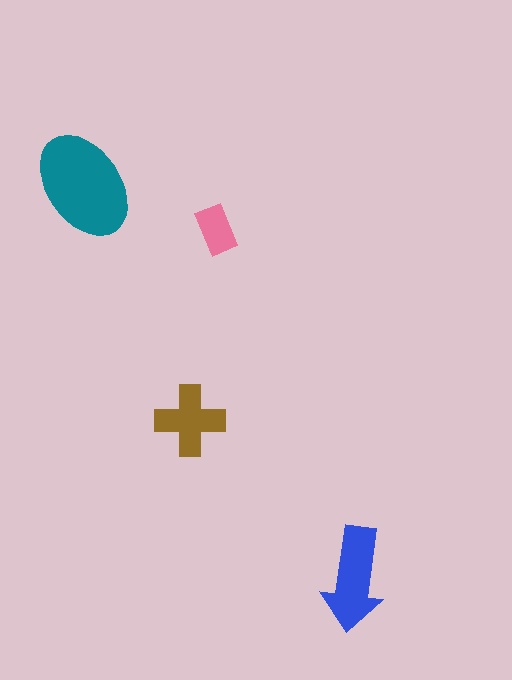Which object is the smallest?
The pink rectangle.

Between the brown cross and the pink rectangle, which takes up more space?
The brown cross.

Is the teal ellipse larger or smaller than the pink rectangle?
Larger.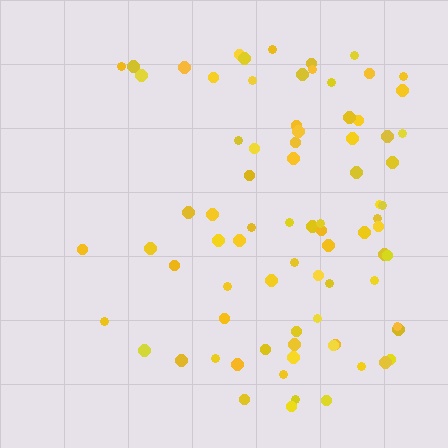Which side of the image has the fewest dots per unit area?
The left.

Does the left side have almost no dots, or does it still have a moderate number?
Still a moderate number, just noticeably fewer than the right.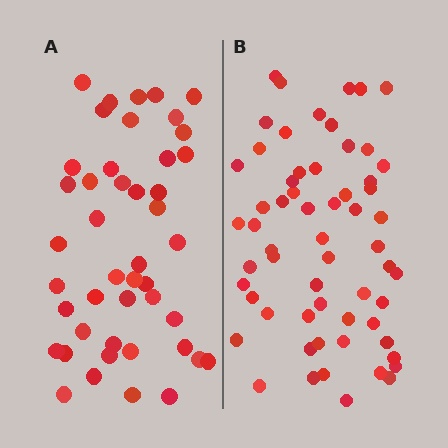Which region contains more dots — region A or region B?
Region B (the right region) has more dots.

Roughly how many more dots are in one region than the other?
Region B has approximately 15 more dots than region A.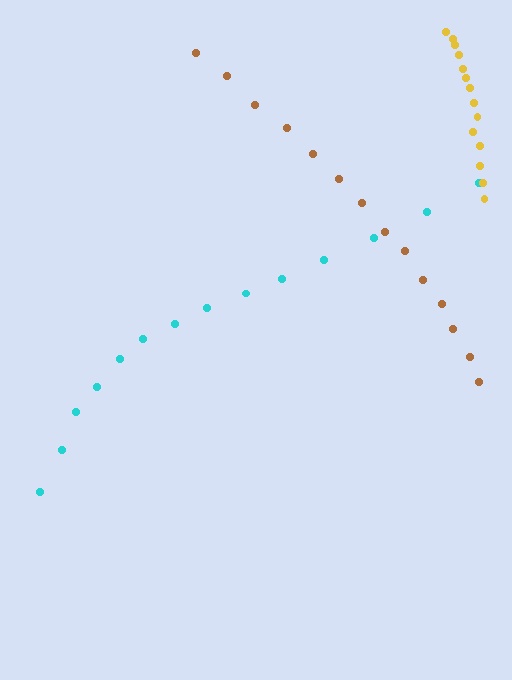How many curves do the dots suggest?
There are 3 distinct paths.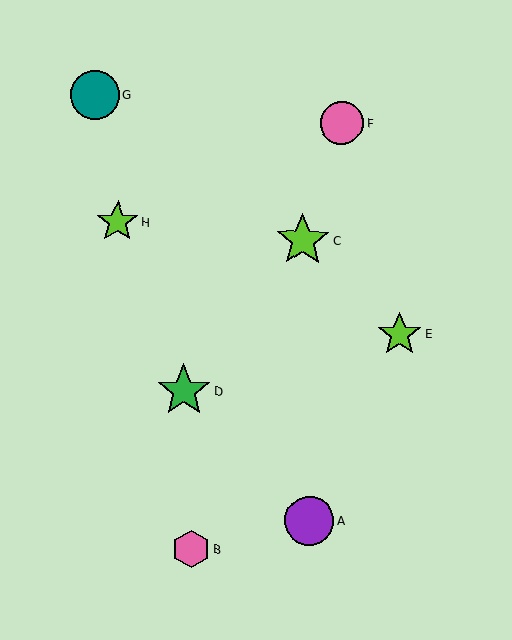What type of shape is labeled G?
Shape G is a teal circle.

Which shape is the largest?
The lime star (labeled C) is the largest.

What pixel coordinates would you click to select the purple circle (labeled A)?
Click at (310, 521) to select the purple circle A.